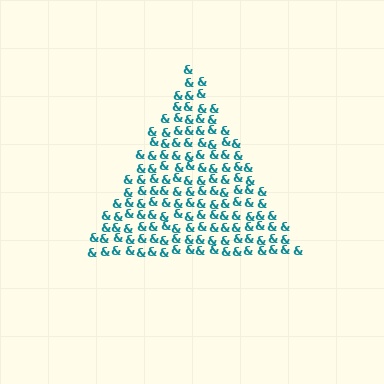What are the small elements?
The small elements are ampersands.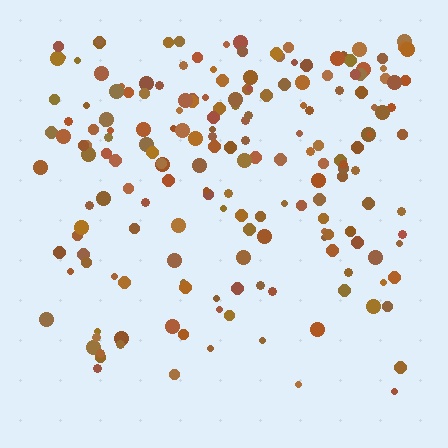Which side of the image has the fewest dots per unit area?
The bottom.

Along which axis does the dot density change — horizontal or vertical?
Vertical.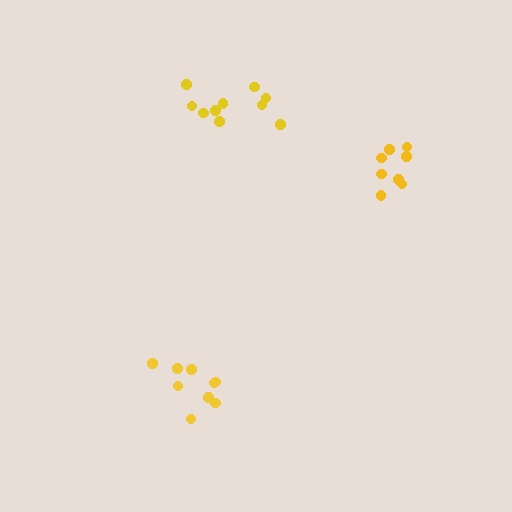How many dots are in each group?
Group 1: 9 dots, Group 2: 10 dots, Group 3: 8 dots (27 total).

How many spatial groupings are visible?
There are 3 spatial groupings.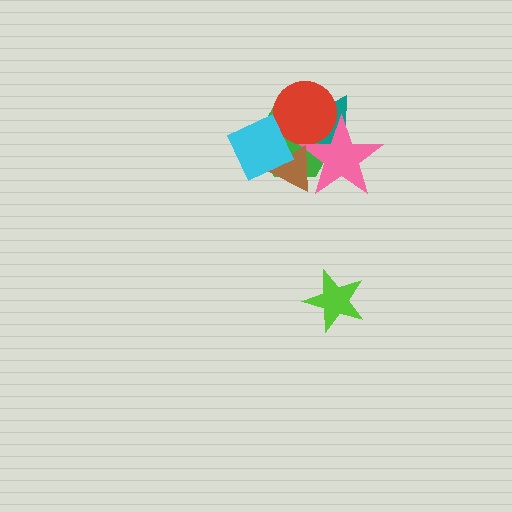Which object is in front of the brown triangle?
The cyan diamond is in front of the brown triangle.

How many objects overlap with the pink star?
4 objects overlap with the pink star.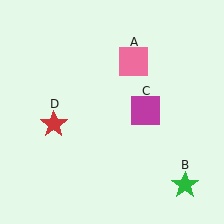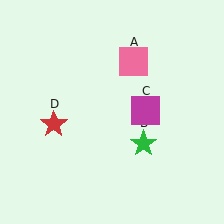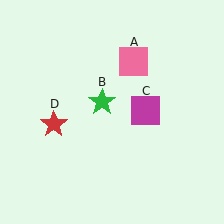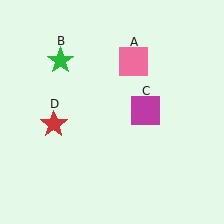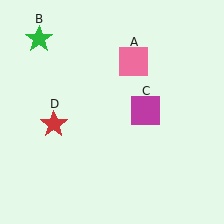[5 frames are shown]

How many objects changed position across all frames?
1 object changed position: green star (object B).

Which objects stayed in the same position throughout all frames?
Pink square (object A) and magenta square (object C) and red star (object D) remained stationary.